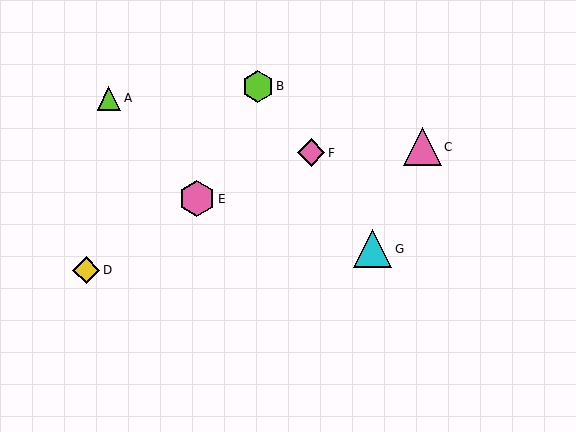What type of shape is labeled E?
Shape E is a pink hexagon.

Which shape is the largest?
The cyan triangle (labeled G) is the largest.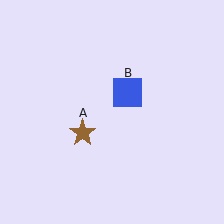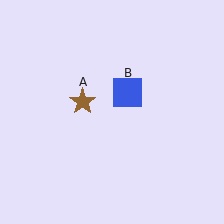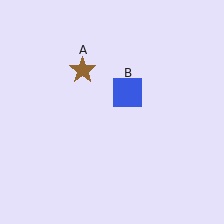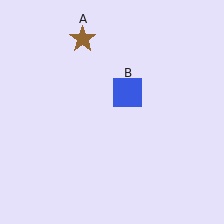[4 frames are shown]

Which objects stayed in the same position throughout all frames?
Blue square (object B) remained stationary.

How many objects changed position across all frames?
1 object changed position: brown star (object A).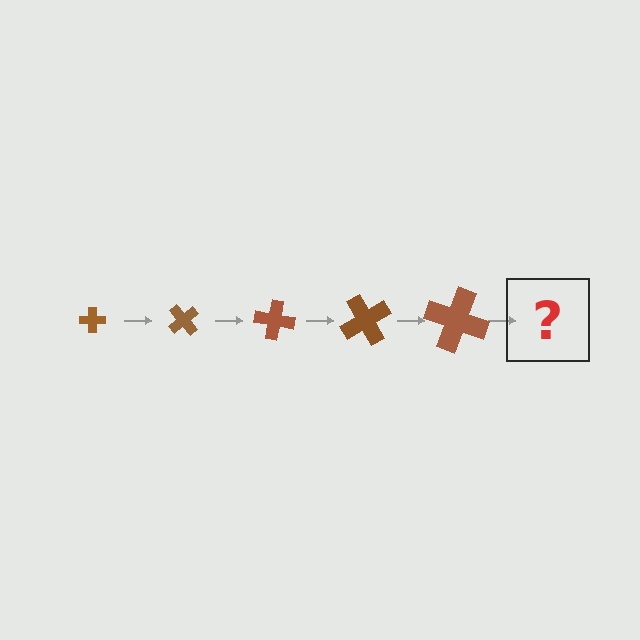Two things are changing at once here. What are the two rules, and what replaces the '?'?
The two rules are that the cross grows larger each step and it rotates 50 degrees each step. The '?' should be a cross, larger than the previous one and rotated 250 degrees from the start.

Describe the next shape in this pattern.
It should be a cross, larger than the previous one and rotated 250 degrees from the start.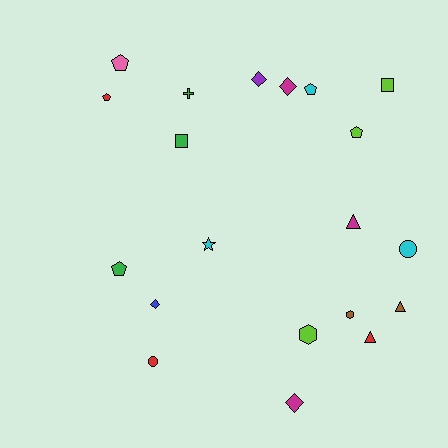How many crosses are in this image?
There is 1 cross.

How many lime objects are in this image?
There are 3 lime objects.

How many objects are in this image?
There are 20 objects.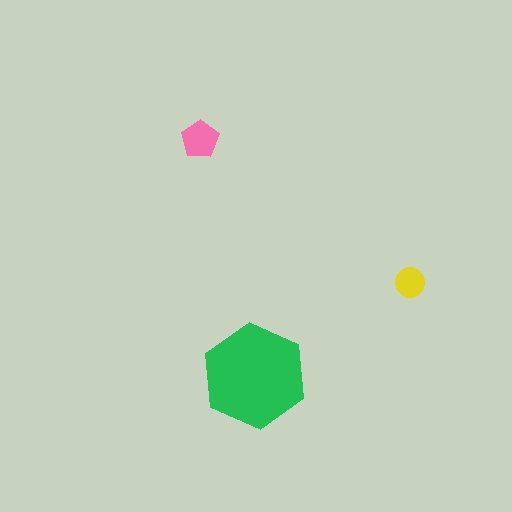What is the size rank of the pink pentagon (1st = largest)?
2nd.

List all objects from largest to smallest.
The green hexagon, the pink pentagon, the yellow circle.